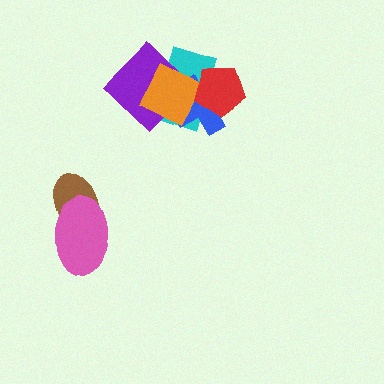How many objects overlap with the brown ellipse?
1 object overlaps with the brown ellipse.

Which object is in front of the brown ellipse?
The pink ellipse is in front of the brown ellipse.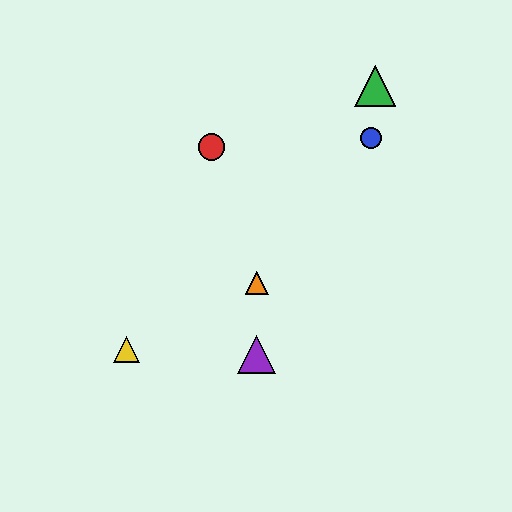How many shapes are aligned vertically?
2 shapes (the purple triangle, the orange triangle) are aligned vertically.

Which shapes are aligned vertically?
The purple triangle, the orange triangle are aligned vertically.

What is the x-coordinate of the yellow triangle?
The yellow triangle is at x≈126.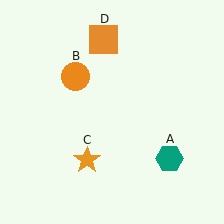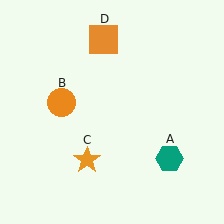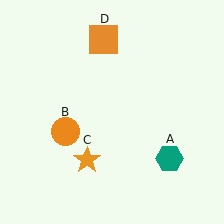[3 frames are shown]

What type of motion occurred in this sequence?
The orange circle (object B) rotated counterclockwise around the center of the scene.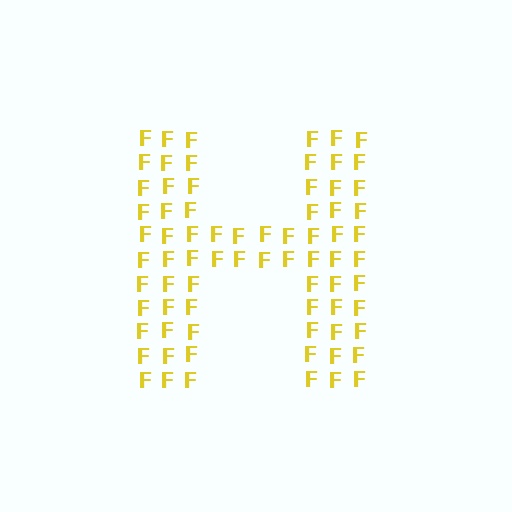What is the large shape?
The large shape is the letter H.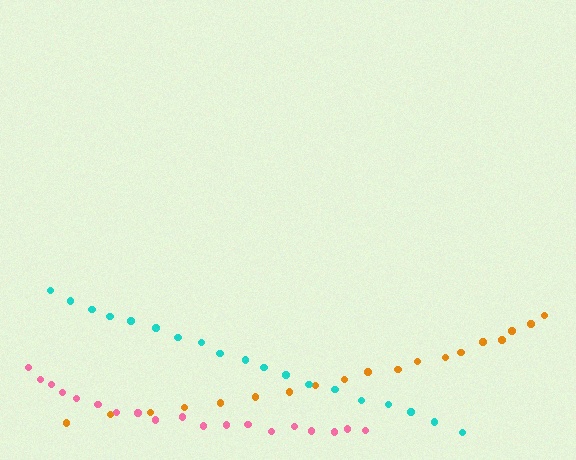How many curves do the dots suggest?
There are 3 distinct paths.